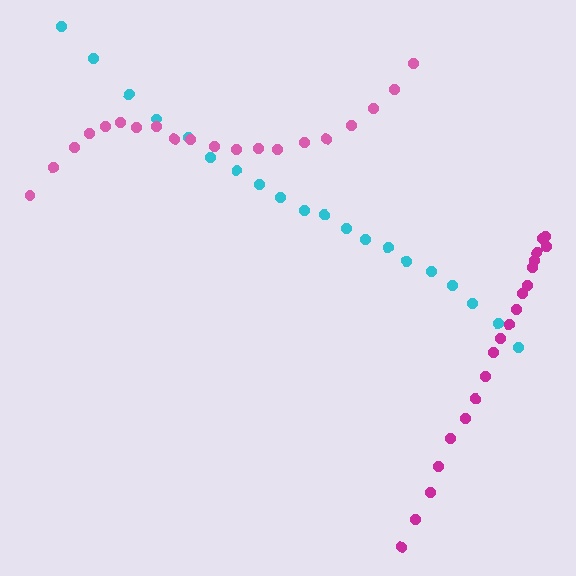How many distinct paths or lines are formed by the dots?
There are 3 distinct paths.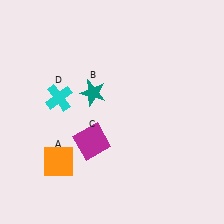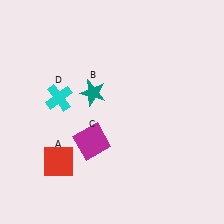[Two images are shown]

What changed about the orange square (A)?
In Image 1, A is orange. In Image 2, it changed to red.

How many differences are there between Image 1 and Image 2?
There is 1 difference between the two images.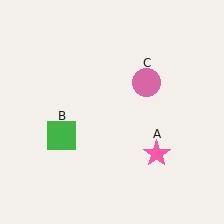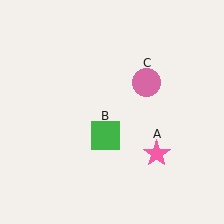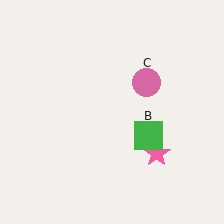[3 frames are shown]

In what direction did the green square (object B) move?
The green square (object B) moved right.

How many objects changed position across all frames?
1 object changed position: green square (object B).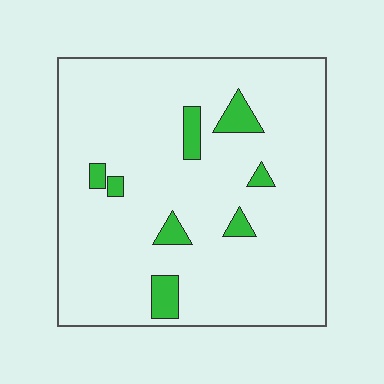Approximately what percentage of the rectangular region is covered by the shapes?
Approximately 10%.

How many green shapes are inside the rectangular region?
8.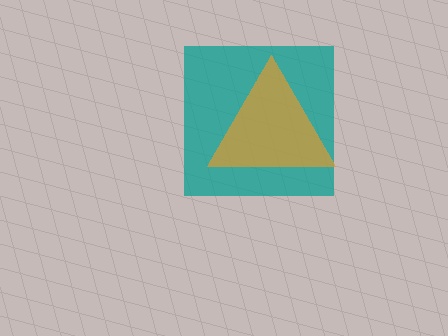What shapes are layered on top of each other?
The layered shapes are: a teal square, an orange triangle.